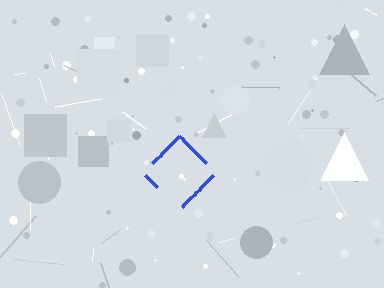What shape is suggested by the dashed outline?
The dashed outline suggests a diamond.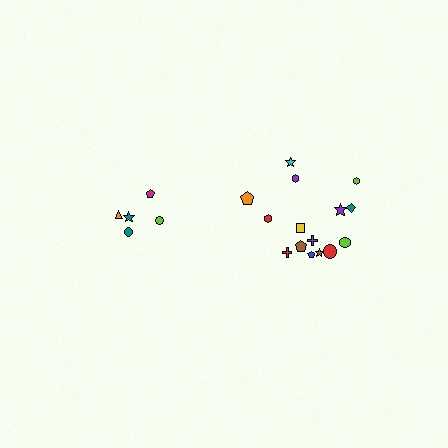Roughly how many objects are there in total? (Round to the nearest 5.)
Roughly 20 objects in total.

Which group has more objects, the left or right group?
The right group.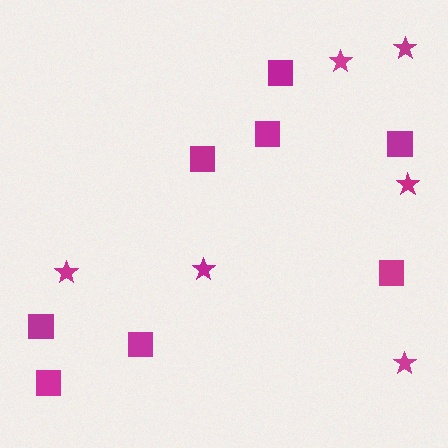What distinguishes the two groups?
There are 2 groups: one group of squares (8) and one group of stars (6).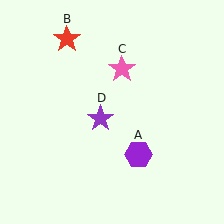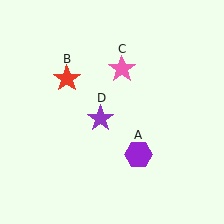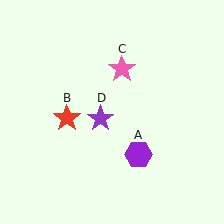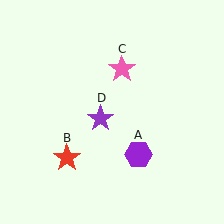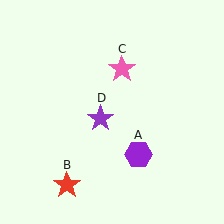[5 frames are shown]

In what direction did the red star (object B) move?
The red star (object B) moved down.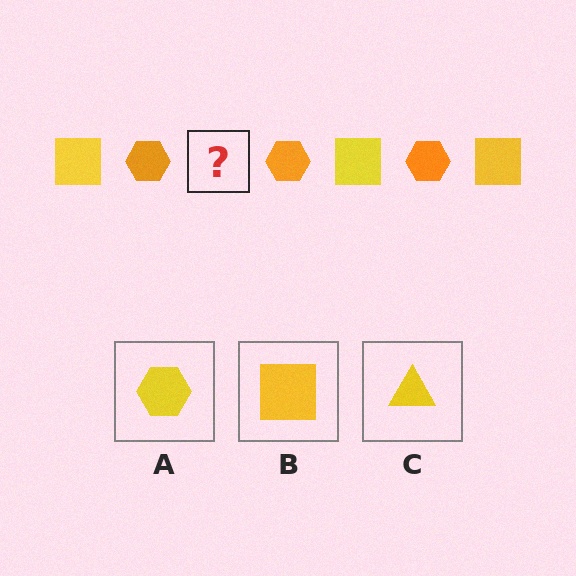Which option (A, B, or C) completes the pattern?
B.